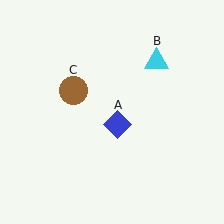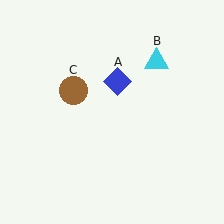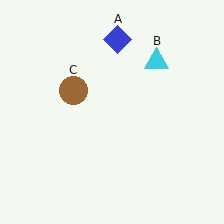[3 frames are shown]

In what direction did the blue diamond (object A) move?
The blue diamond (object A) moved up.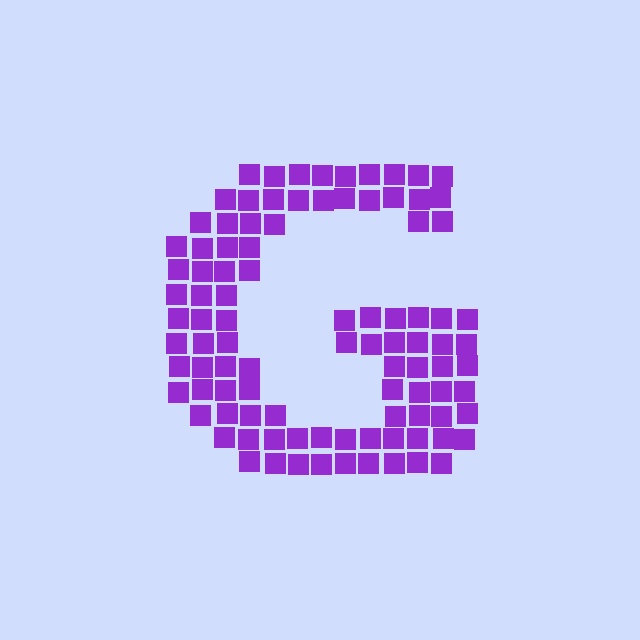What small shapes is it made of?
It is made of small squares.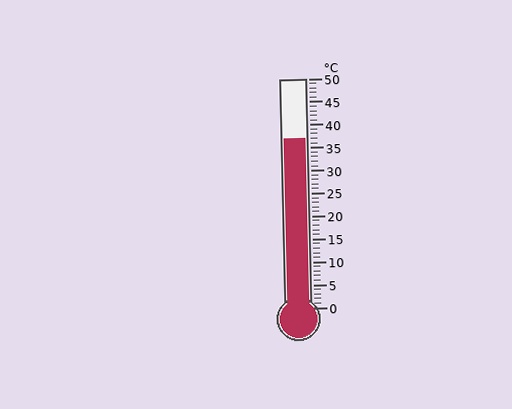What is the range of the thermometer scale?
The thermometer scale ranges from 0°C to 50°C.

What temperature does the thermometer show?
The thermometer shows approximately 37°C.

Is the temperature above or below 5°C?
The temperature is above 5°C.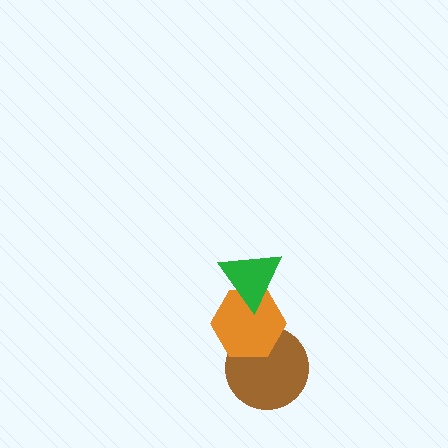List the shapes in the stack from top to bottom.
From top to bottom: the green triangle, the orange hexagon, the brown circle.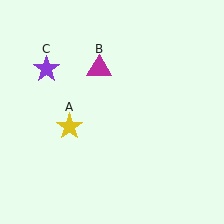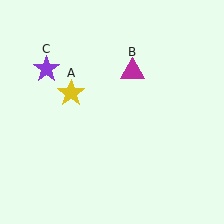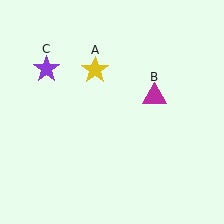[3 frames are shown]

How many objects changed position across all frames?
2 objects changed position: yellow star (object A), magenta triangle (object B).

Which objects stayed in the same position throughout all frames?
Purple star (object C) remained stationary.